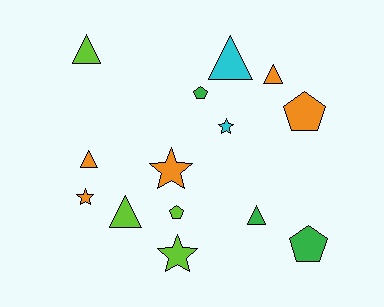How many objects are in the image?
There are 14 objects.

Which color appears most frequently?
Orange, with 5 objects.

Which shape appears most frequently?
Triangle, with 6 objects.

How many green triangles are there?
There is 1 green triangle.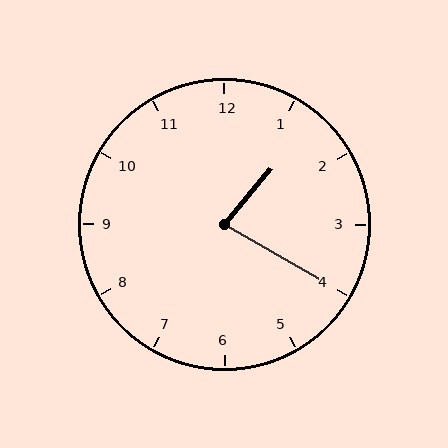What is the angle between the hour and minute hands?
Approximately 80 degrees.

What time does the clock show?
1:20.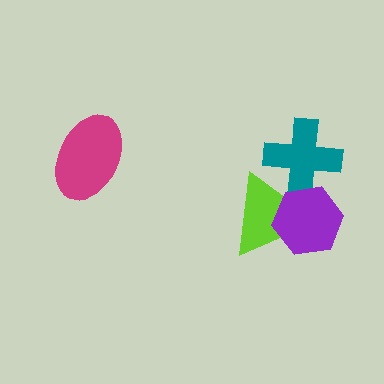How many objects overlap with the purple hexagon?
2 objects overlap with the purple hexagon.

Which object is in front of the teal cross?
The purple hexagon is in front of the teal cross.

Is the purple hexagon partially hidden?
No, no other shape covers it.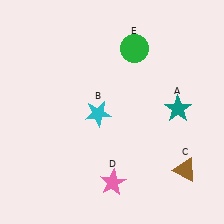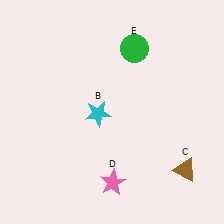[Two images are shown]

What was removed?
The teal star (A) was removed in Image 2.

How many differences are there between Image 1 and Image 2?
There is 1 difference between the two images.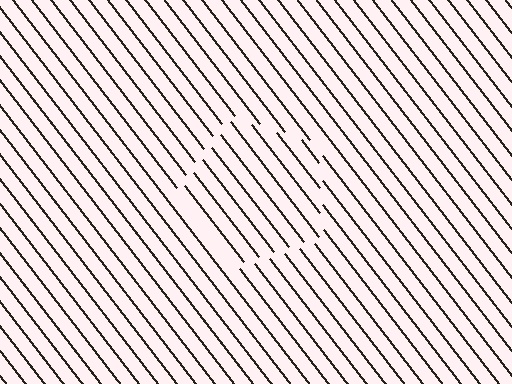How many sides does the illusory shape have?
5 sides — the line-ends trace a pentagon.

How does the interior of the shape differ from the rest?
The interior of the shape contains the same grating, shifted by half a period — the contour is defined by the phase discontinuity where line-ends from the inner and outer gratings abut.